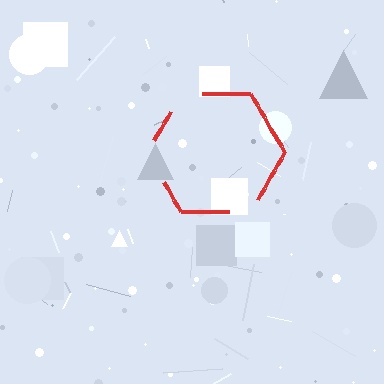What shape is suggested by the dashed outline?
The dashed outline suggests a hexagon.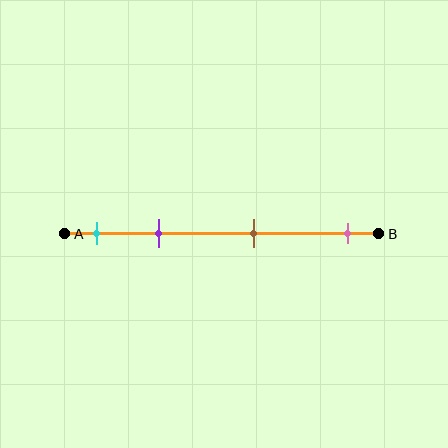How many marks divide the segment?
There are 4 marks dividing the segment.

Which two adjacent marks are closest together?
The cyan and purple marks are the closest adjacent pair.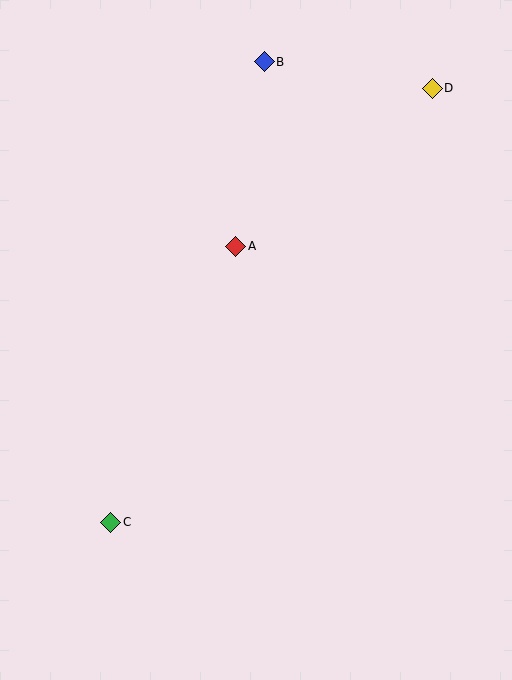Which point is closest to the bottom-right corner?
Point C is closest to the bottom-right corner.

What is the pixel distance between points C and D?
The distance between C and D is 540 pixels.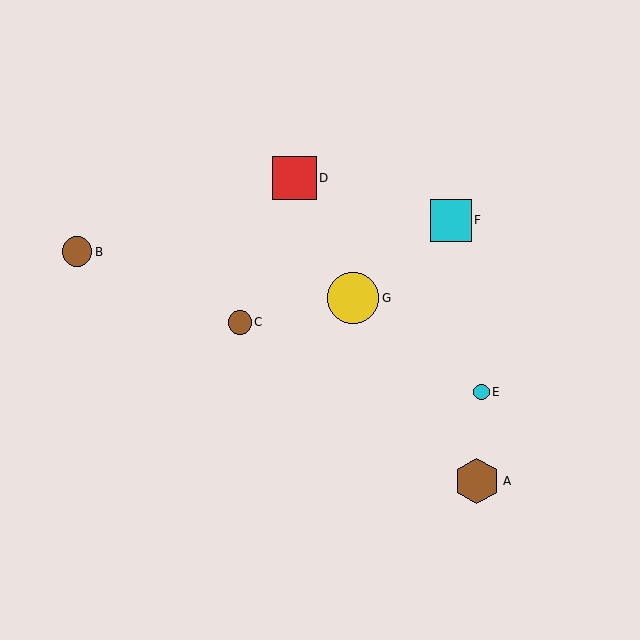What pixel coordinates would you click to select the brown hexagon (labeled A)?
Click at (477, 481) to select the brown hexagon A.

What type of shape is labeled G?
Shape G is a yellow circle.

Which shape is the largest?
The yellow circle (labeled G) is the largest.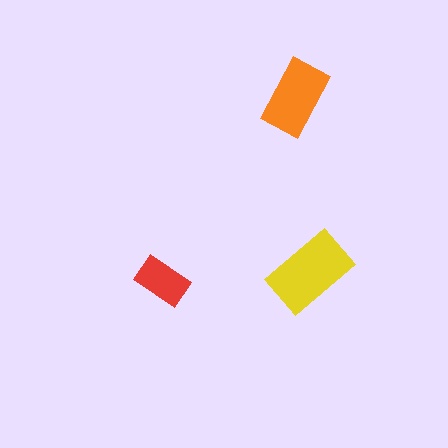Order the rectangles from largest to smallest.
the yellow one, the orange one, the red one.